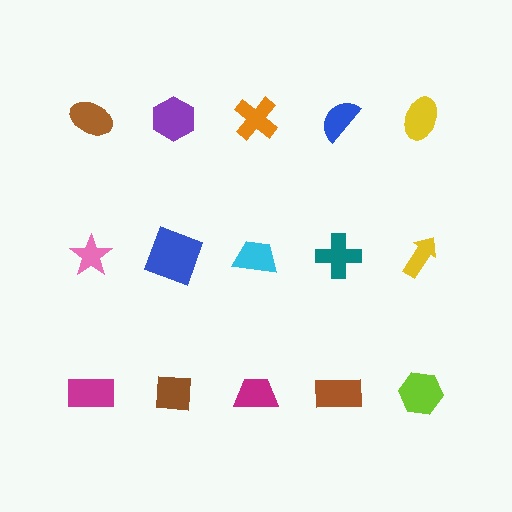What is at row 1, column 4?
A blue semicircle.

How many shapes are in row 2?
5 shapes.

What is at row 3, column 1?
A magenta rectangle.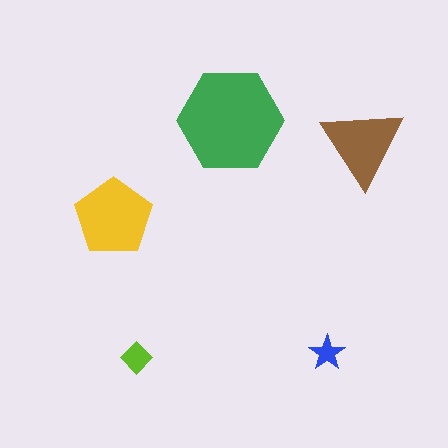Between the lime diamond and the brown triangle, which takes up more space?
The brown triangle.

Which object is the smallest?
The blue star.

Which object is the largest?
The green hexagon.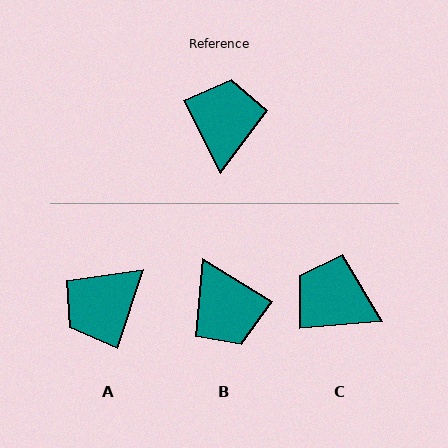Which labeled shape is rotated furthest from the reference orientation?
B, about 149 degrees away.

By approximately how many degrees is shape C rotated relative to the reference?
Approximately 67 degrees counter-clockwise.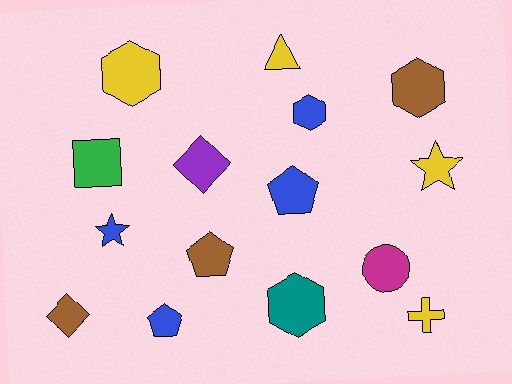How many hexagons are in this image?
There are 4 hexagons.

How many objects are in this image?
There are 15 objects.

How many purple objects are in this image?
There is 1 purple object.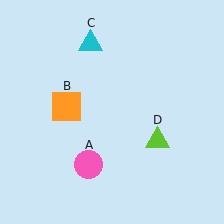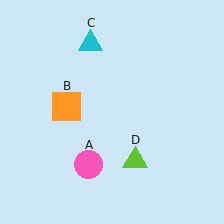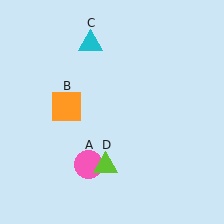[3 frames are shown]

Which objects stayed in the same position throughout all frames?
Pink circle (object A) and orange square (object B) and cyan triangle (object C) remained stationary.